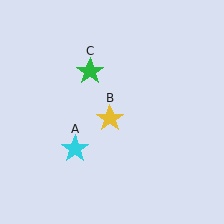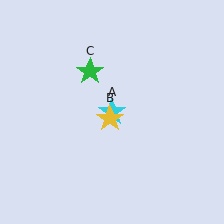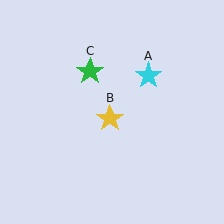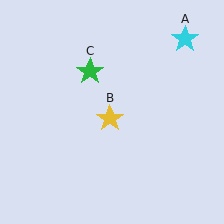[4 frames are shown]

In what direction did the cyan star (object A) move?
The cyan star (object A) moved up and to the right.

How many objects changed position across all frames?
1 object changed position: cyan star (object A).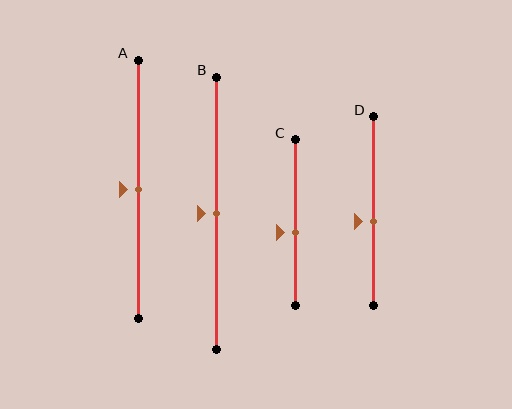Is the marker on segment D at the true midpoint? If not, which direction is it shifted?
No, the marker on segment D is shifted downward by about 5% of the segment length.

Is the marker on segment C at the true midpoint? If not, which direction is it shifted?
No, the marker on segment C is shifted downward by about 6% of the segment length.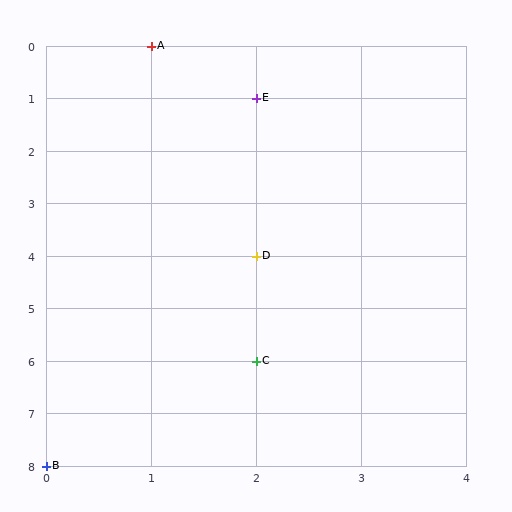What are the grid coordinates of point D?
Point D is at grid coordinates (2, 4).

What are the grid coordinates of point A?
Point A is at grid coordinates (1, 0).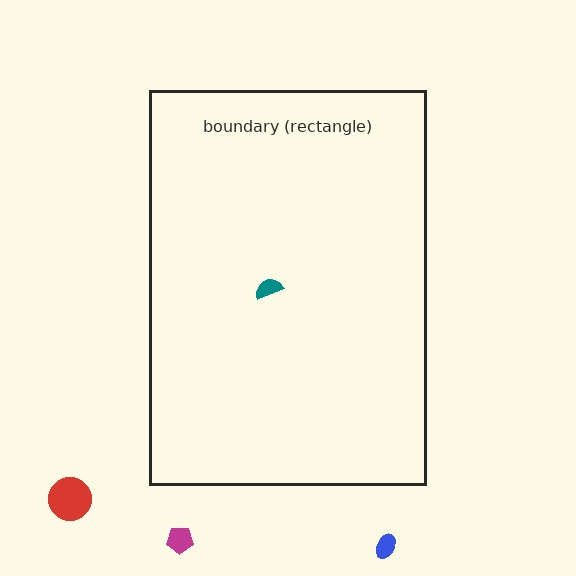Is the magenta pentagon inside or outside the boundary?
Outside.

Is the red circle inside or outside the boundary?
Outside.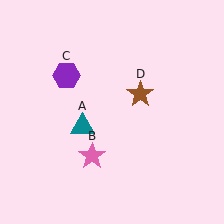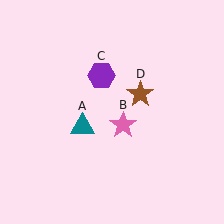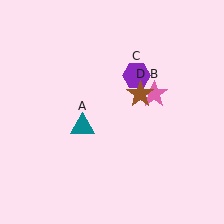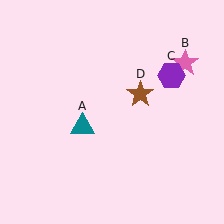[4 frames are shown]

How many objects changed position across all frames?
2 objects changed position: pink star (object B), purple hexagon (object C).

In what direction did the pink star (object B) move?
The pink star (object B) moved up and to the right.